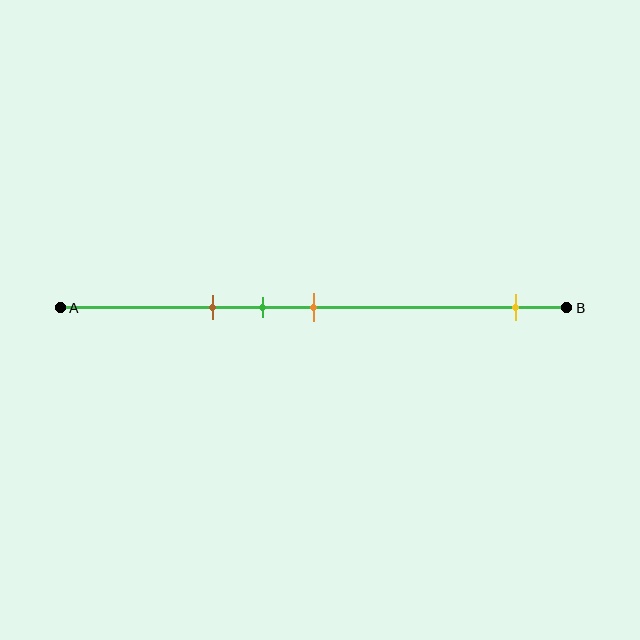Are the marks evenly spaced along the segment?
No, the marks are not evenly spaced.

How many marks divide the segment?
There are 4 marks dividing the segment.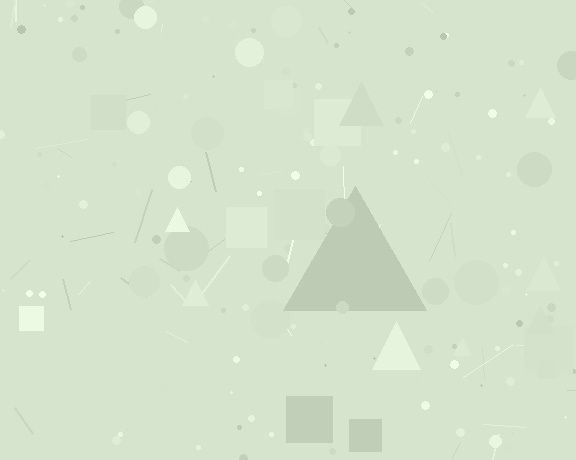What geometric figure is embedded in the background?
A triangle is embedded in the background.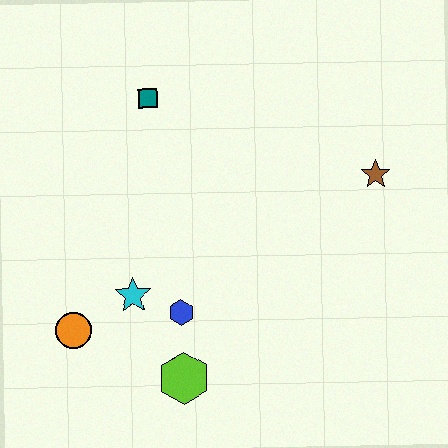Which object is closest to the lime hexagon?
The blue hexagon is closest to the lime hexagon.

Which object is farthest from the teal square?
The lime hexagon is farthest from the teal square.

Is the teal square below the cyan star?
No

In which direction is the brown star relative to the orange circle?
The brown star is to the right of the orange circle.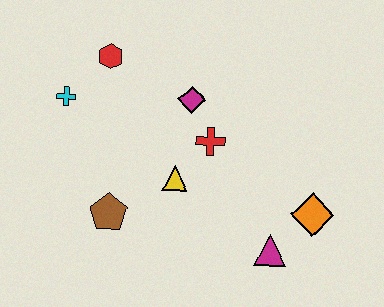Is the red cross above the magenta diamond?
No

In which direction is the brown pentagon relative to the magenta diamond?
The brown pentagon is below the magenta diamond.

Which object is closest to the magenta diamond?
The red cross is closest to the magenta diamond.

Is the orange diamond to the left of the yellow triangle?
No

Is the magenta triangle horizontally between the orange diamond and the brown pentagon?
Yes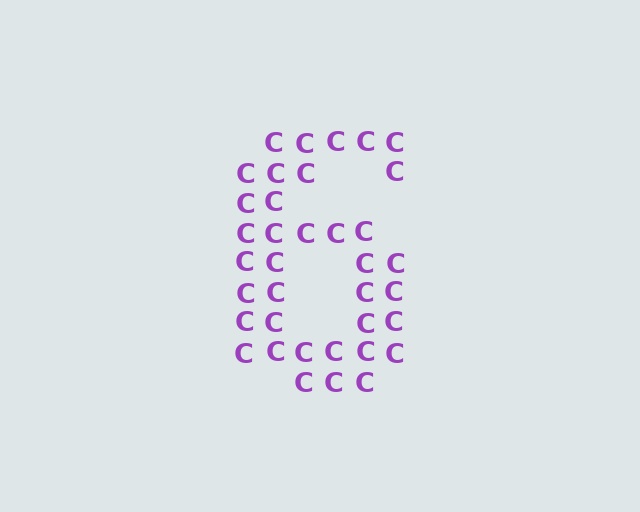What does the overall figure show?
The overall figure shows the digit 6.